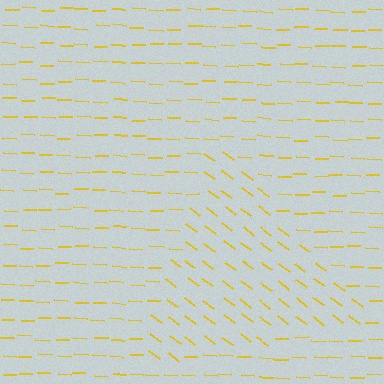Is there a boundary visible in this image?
Yes, there is a texture boundary formed by a change in line orientation.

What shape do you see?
I see a triangle.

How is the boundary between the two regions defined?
The boundary is defined purely by a change in line orientation (approximately 34 degrees difference). All lines are the same color and thickness.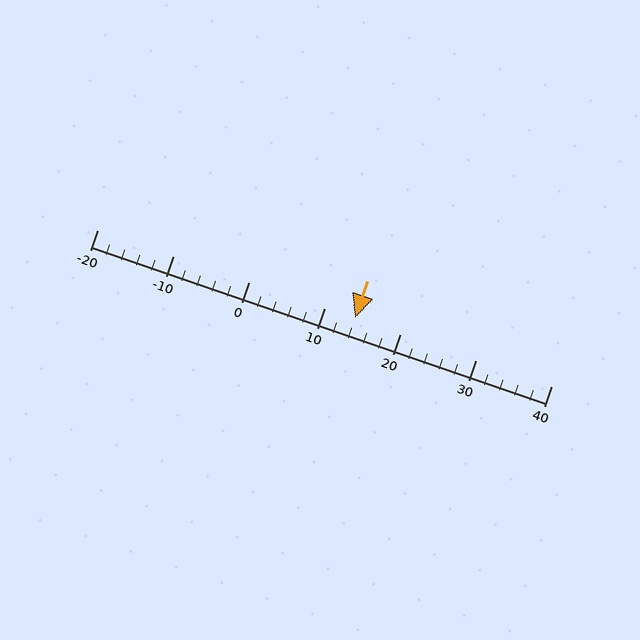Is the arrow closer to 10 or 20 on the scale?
The arrow is closer to 10.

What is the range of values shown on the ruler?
The ruler shows values from -20 to 40.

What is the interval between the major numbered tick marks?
The major tick marks are spaced 10 units apart.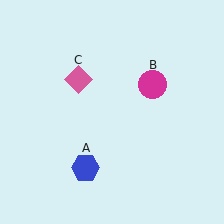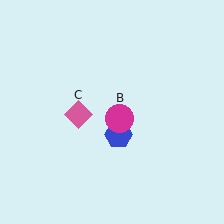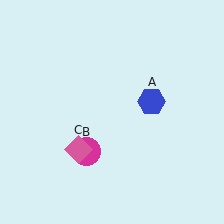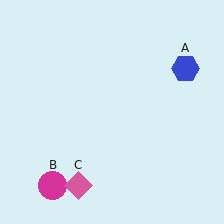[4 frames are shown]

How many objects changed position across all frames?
3 objects changed position: blue hexagon (object A), magenta circle (object B), pink diamond (object C).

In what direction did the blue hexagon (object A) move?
The blue hexagon (object A) moved up and to the right.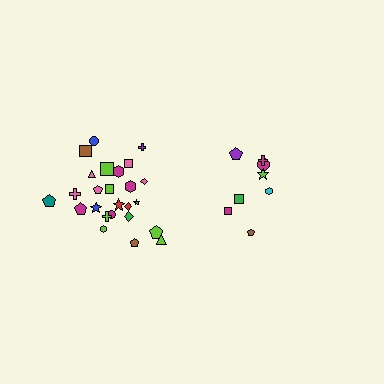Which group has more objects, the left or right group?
The left group.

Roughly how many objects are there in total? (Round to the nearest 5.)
Roughly 35 objects in total.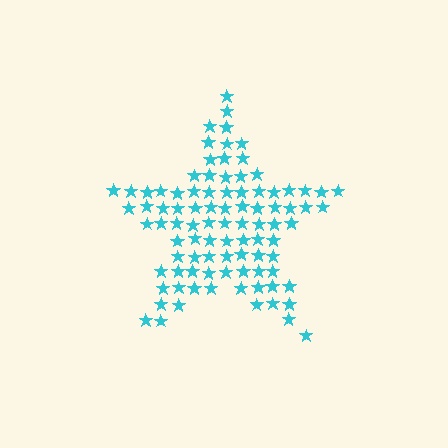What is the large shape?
The large shape is a star.